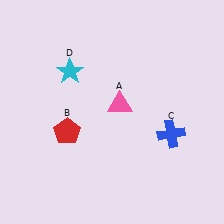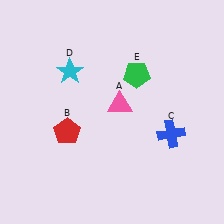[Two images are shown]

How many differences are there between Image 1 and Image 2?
There is 1 difference between the two images.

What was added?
A green pentagon (E) was added in Image 2.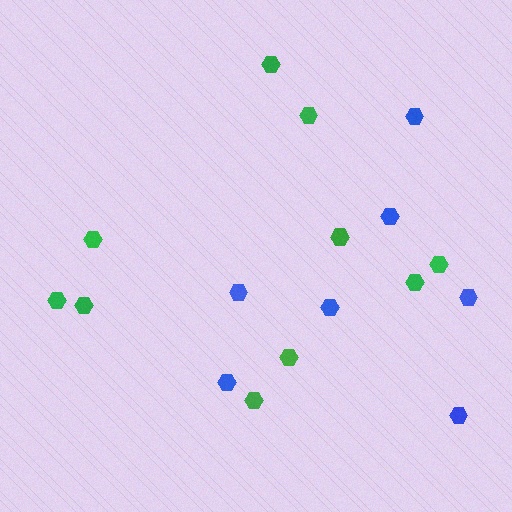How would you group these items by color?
There are 2 groups: one group of blue hexagons (7) and one group of green hexagons (10).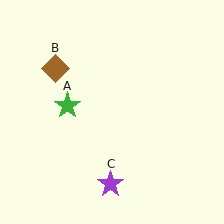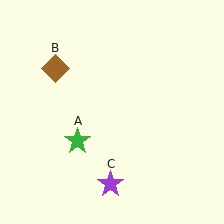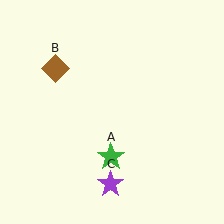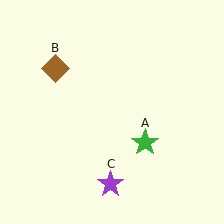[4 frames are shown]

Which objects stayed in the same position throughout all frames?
Brown diamond (object B) and purple star (object C) remained stationary.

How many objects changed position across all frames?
1 object changed position: green star (object A).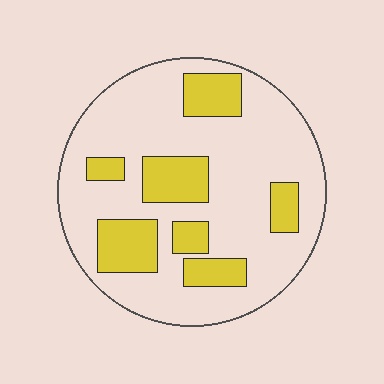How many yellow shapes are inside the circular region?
7.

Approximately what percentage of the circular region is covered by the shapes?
Approximately 25%.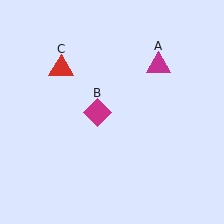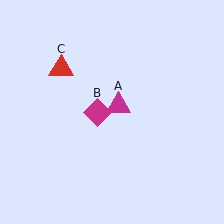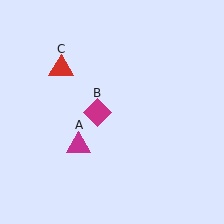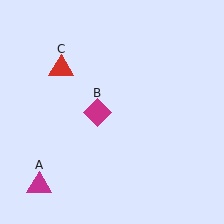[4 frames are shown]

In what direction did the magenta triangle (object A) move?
The magenta triangle (object A) moved down and to the left.